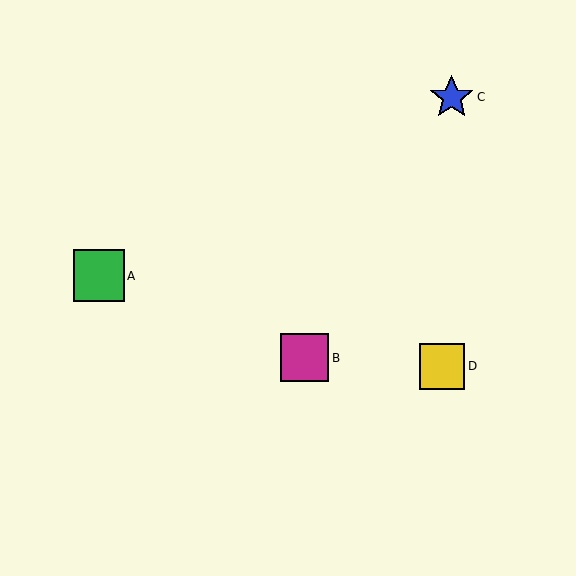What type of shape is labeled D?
Shape D is a yellow square.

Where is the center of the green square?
The center of the green square is at (99, 276).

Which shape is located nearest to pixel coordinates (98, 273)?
The green square (labeled A) at (99, 276) is nearest to that location.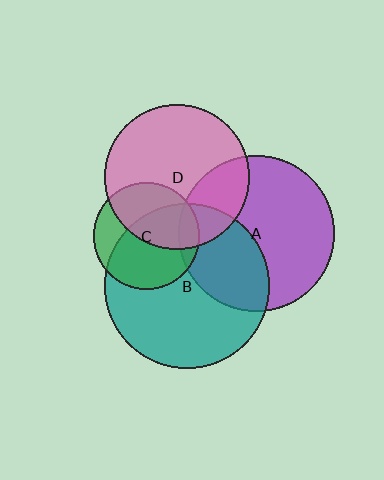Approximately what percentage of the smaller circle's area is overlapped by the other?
Approximately 25%.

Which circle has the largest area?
Circle B (teal).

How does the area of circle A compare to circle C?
Approximately 2.1 times.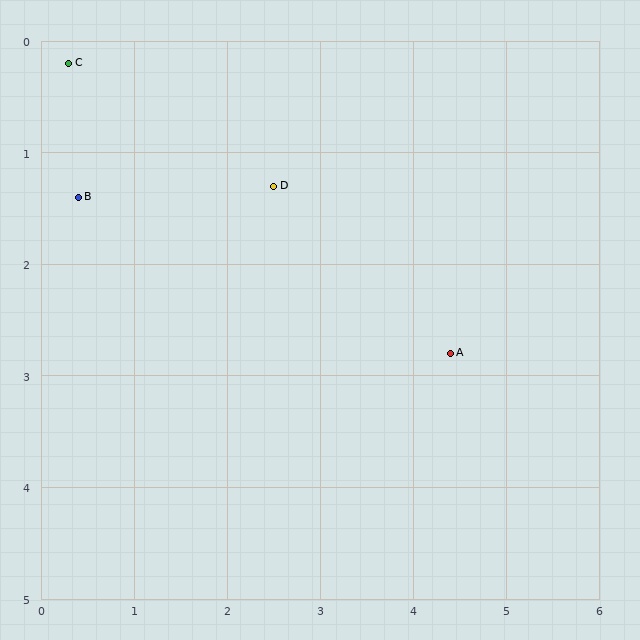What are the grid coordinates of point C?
Point C is at approximately (0.3, 0.2).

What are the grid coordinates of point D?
Point D is at approximately (2.5, 1.3).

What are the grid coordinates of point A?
Point A is at approximately (4.4, 2.8).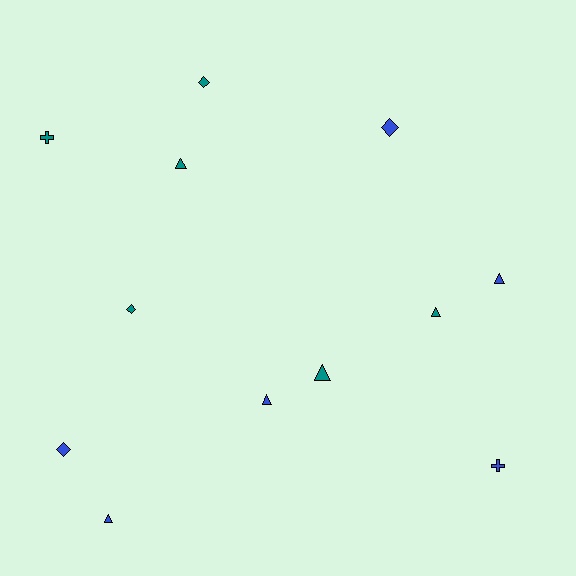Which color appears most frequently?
Teal, with 6 objects.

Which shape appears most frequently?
Triangle, with 6 objects.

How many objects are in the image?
There are 12 objects.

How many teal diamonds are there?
There are 2 teal diamonds.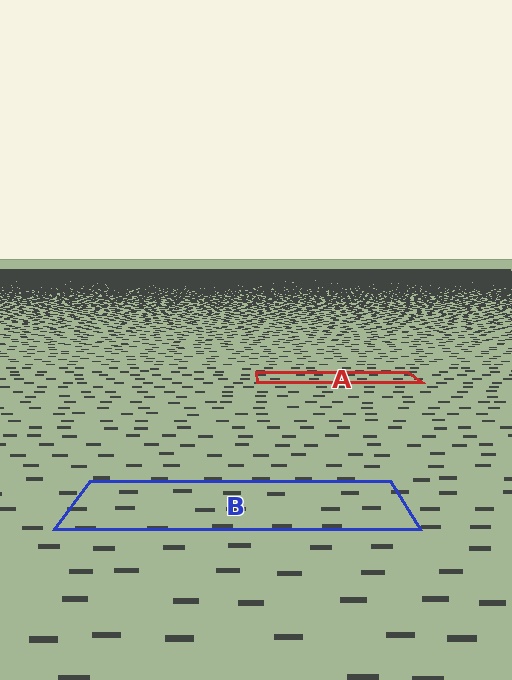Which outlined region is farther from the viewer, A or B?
Region A is farther from the viewer — the texture elements inside it appear smaller and more densely packed.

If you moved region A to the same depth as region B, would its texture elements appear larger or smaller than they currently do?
They would appear larger. At a closer depth, the same texture elements are projected at a bigger on-screen size.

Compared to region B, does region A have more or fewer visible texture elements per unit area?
Region A has more texture elements per unit area — they are packed more densely because it is farther away.